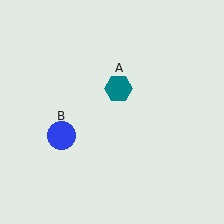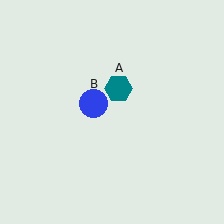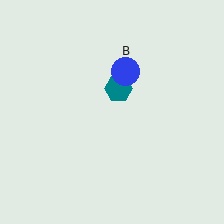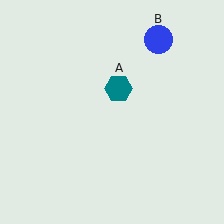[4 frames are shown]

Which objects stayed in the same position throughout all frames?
Teal hexagon (object A) remained stationary.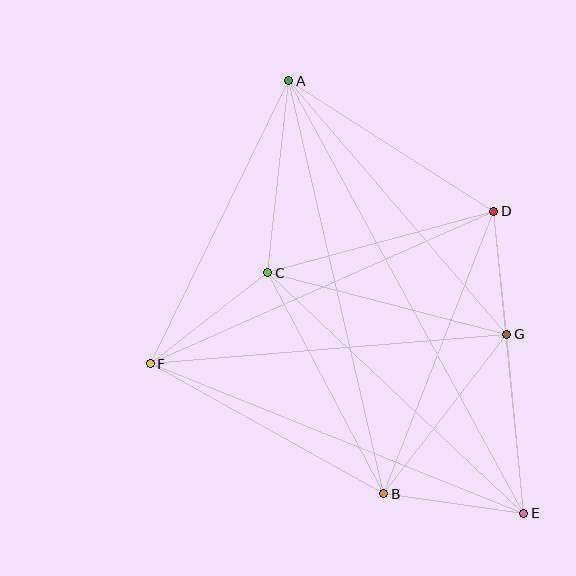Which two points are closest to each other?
Points D and G are closest to each other.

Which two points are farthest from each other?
Points A and E are farthest from each other.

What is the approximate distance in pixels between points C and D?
The distance between C and D is approximately 234 pixels.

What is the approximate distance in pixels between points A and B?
The distance between A and B is approximately 424 pixels.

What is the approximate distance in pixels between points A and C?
The distance between A and C is approximately 193 pixels.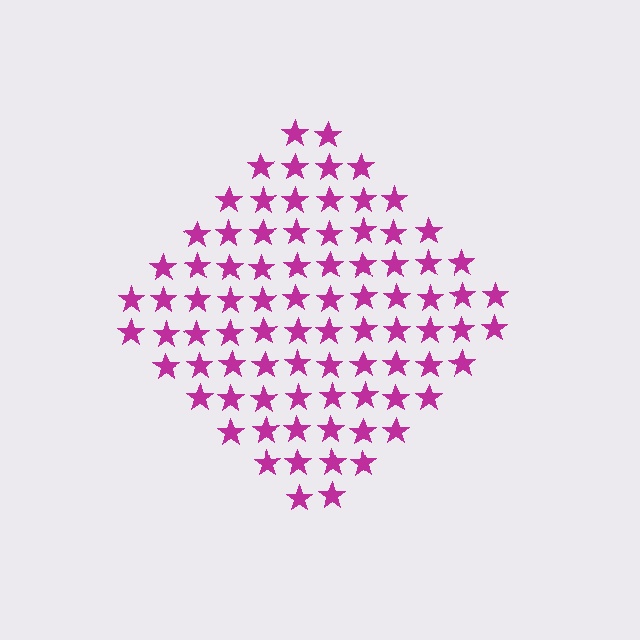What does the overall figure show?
The overall figure shows a diamond.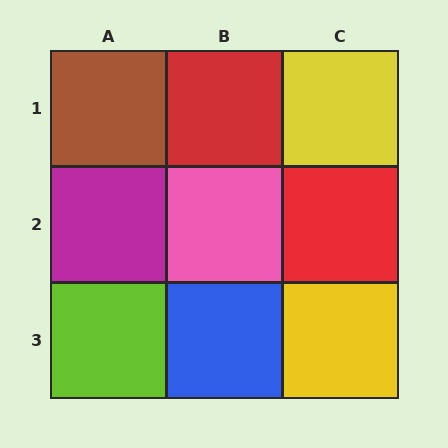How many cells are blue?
1 cell is blue.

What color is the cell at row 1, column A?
Brown.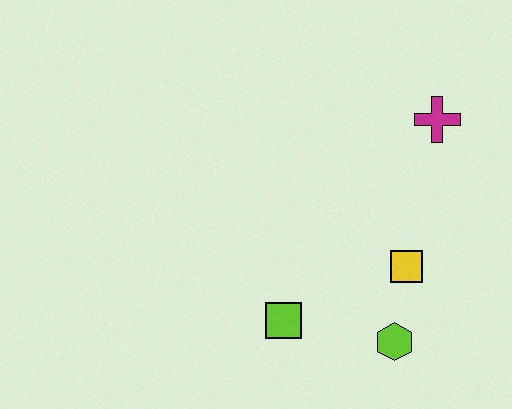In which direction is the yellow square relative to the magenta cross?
The yellow square is below the magenta cross.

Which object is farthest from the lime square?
The magenta cross is farthest from the lime square.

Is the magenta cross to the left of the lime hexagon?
No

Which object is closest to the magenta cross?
The yellow square is closest to the magenta cross.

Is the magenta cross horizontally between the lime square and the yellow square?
No